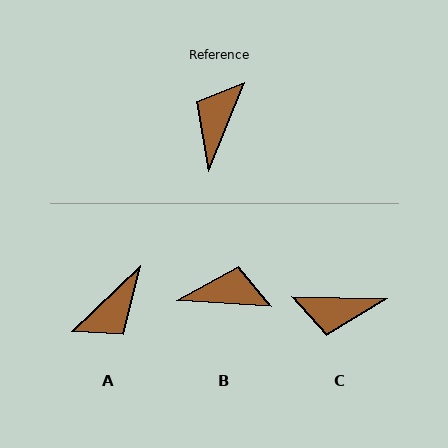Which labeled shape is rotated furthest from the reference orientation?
A, about 156 degrees away.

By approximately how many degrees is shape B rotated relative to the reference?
Approximately 71 degrees clockwise.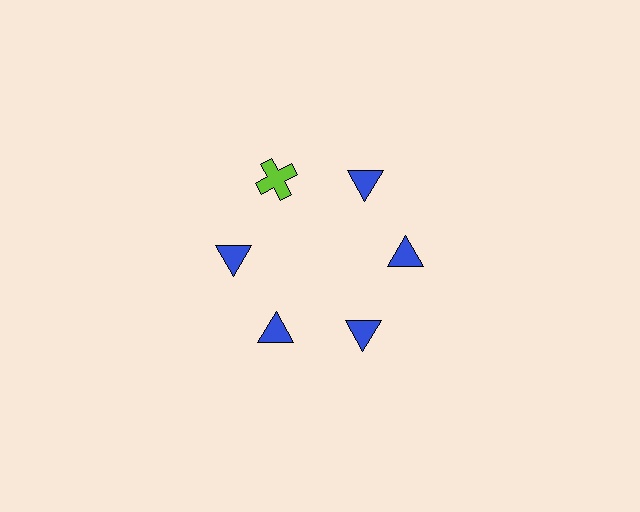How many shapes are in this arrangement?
There are 6 shapes arranged in a ring pattern.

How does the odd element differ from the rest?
It differs in both color (lime instead of blue) and shape (cross instead of triangle).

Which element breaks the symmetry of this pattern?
The lime cross at roughly the 11 o'clock position breaks the symmetry. All other shapes are blue triangles.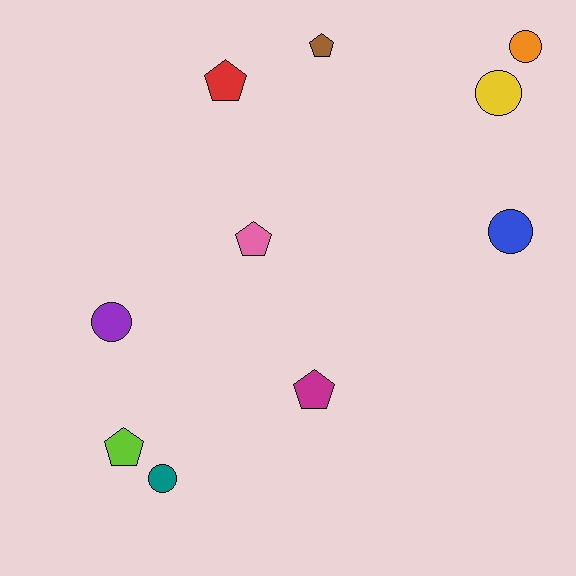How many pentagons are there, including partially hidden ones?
There are 5 pentagons.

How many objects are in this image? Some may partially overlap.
There are 10 objects.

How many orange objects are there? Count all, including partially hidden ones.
There is 1 orange object.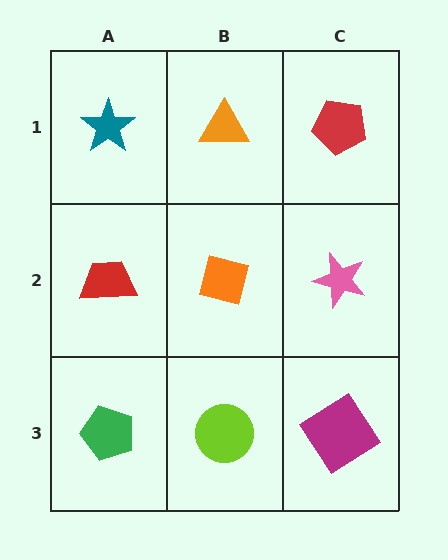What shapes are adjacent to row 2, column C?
A red pentagon (row 1, column C), a magenta diamond (row 3, column C), an orange square (row 2, column B).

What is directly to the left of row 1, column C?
An orange triangle.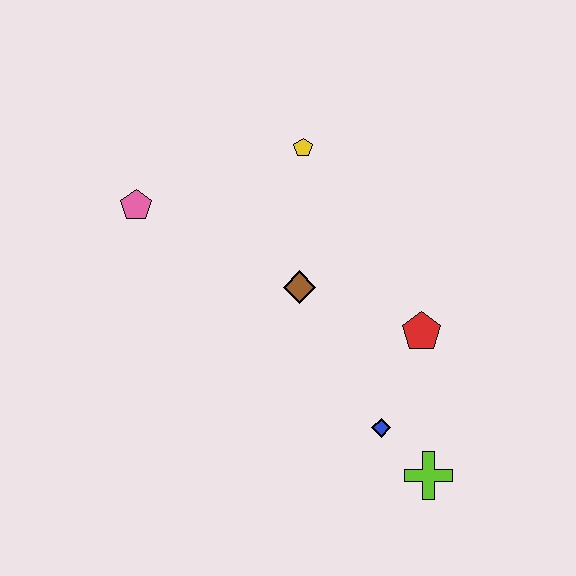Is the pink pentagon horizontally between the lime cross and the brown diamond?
No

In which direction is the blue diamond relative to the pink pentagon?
The blue diamond is to the right of the pink pentagon.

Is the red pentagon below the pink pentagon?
Yes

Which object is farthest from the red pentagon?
The pink pentagon is farthest from the red pentagon.